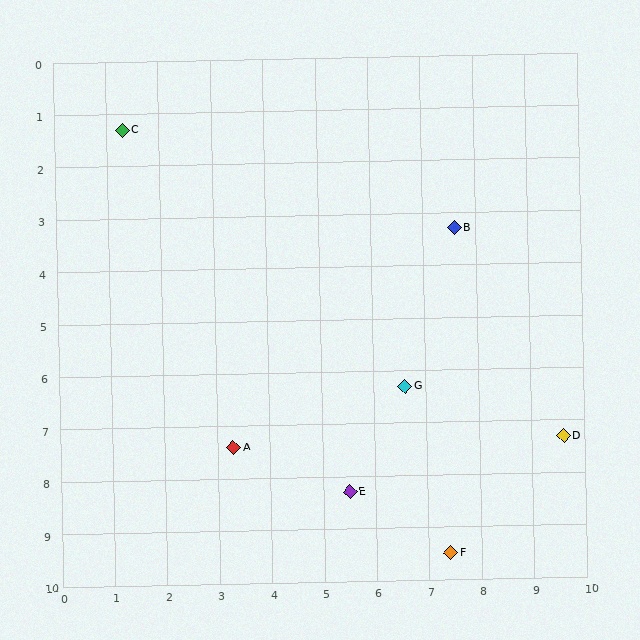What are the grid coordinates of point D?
Point D is at approximately (9.6, 7.3).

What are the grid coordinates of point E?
Point E is at approximately (5.5, 8.3).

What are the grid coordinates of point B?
Point B is at approximately (7.6, 3.3).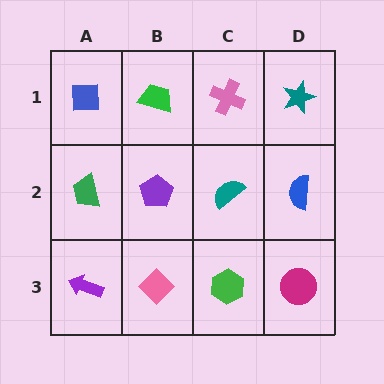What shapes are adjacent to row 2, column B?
A green trapezoid (row 1, column B), a pink diamond (row 3, column B), a green trapezoid (row 2, column A), a teal semicircle (row 2, column C).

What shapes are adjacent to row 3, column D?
A blue semicircle (row 2, column D), a green hexagon (row 3, column C).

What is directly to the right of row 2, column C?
A blue semicircle.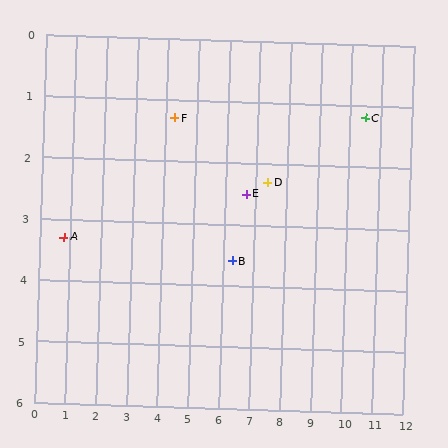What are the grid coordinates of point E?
Point E is at approximately (6.7, 2.5).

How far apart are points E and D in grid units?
Points E and D are about 0.7 grid units apart.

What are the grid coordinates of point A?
Point A is at approximately (0.8, 3.3).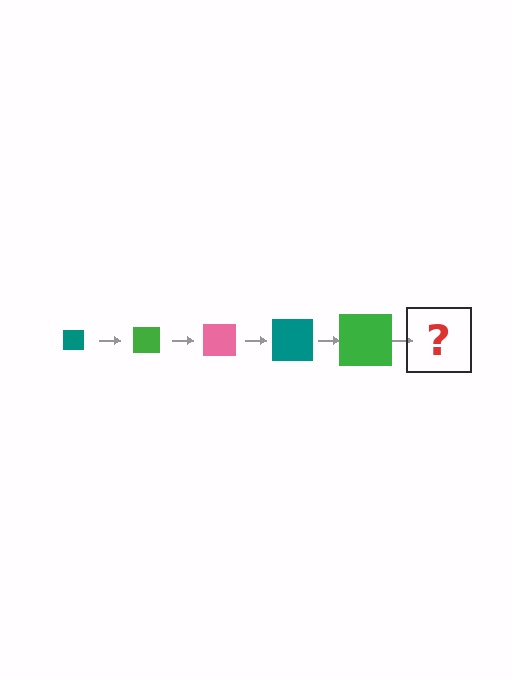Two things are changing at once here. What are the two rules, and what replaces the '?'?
The two rules are that the square grows larger each step and the color cycles through teal, green, and pink. The '?' should be a pink square, larger than the previous one.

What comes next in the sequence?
The next element should be a pink square, larger than the previous one.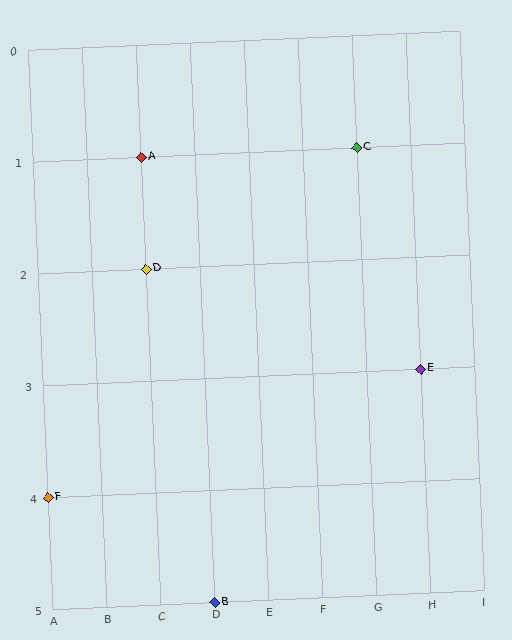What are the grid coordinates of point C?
Point C is at grid coordinates (G, 1).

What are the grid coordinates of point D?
Point D is at grid coordinates (C, 2).